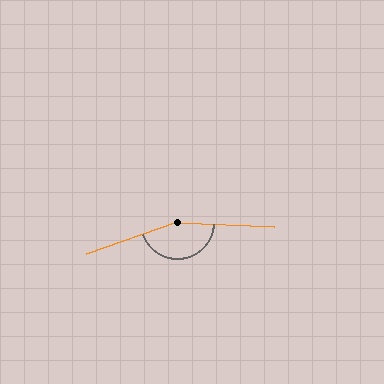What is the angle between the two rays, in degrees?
Approximately 158 degrees.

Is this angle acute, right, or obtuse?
It is obtuse.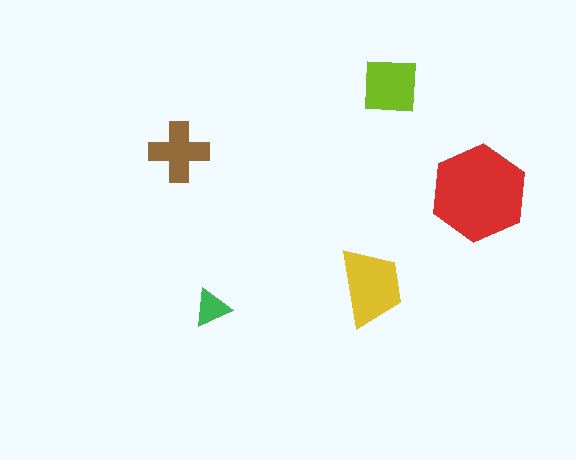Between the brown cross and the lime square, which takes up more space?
The lime square.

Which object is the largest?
The red hexagon.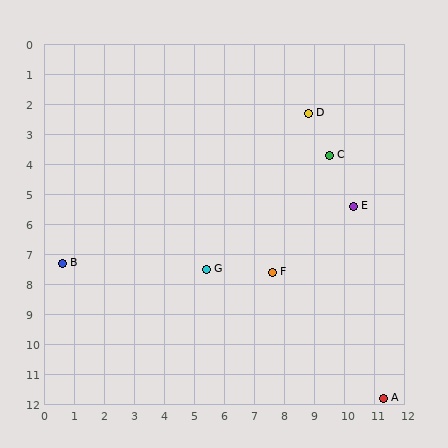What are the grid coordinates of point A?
Point A is at approximately (11.3, 11.8).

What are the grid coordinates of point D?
Point D is at approximately (8.8, 2.3).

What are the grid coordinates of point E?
Point E is at approximately (10.3, 5.4).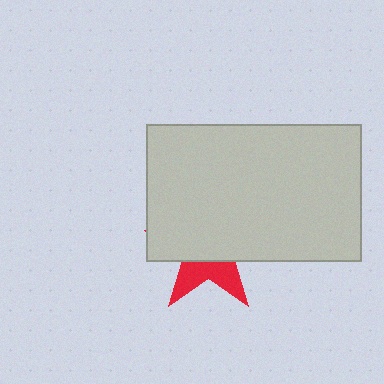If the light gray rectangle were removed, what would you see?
You would see the complete red star.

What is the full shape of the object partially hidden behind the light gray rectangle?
The partially hidden object is a red star.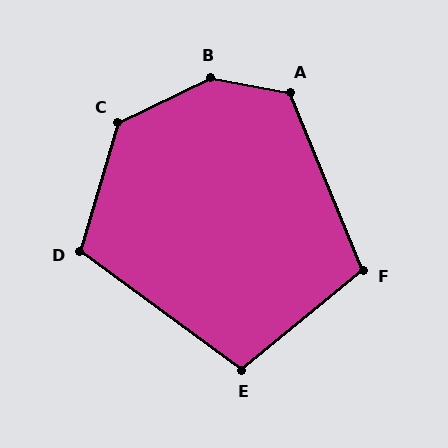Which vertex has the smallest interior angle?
E, at approximately 105 degrees.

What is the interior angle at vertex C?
Approximately 132 degrees (obtuse).